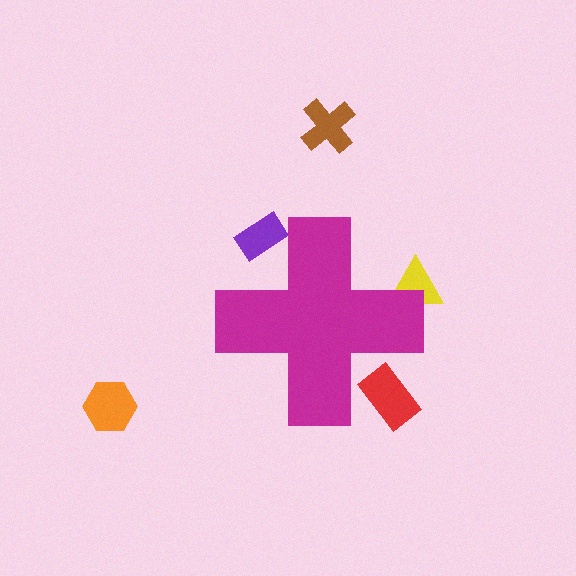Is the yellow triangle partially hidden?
Yes, the yellow triangle is partially hidden behind the magenta cross.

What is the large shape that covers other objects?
A magenta cross.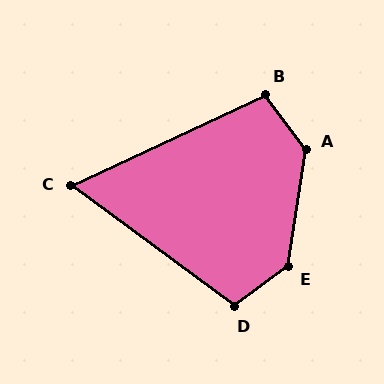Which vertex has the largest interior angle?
E, at approximately 135 degrees.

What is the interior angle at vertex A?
Approximately 135 degrees (obtuse).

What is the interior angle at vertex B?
Approximately 102 degrees (obtuse).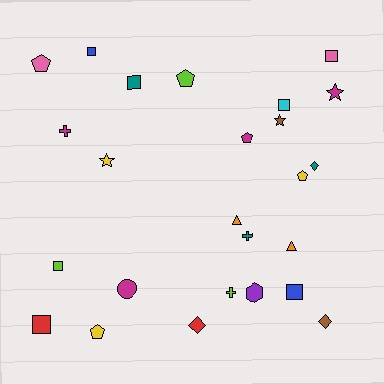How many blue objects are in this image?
There are 2 blue objects.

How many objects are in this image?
There are 25 objects.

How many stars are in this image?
There are 3 stars.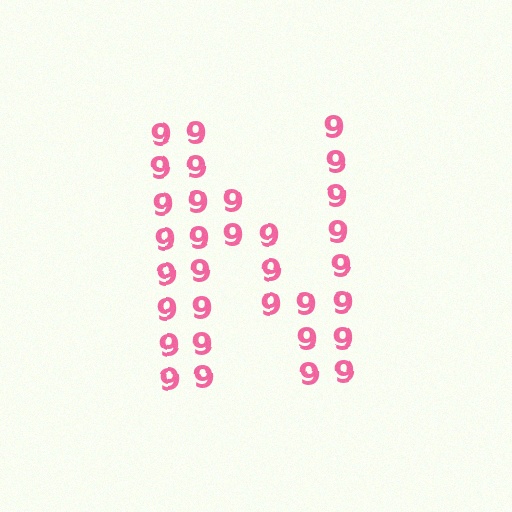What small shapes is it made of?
It is made of small digit 9's.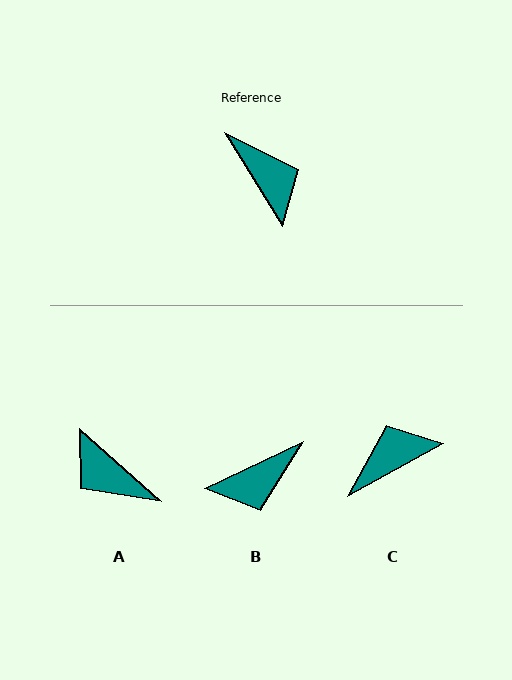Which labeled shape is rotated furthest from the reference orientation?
A, about 163 degrees away.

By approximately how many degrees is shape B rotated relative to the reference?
Approximately 96 degrees clockwise.